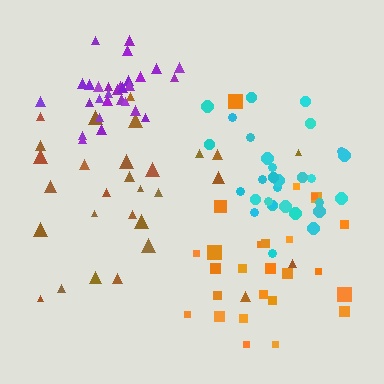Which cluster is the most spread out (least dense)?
Orange.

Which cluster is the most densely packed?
Purple.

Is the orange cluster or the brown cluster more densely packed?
Brown.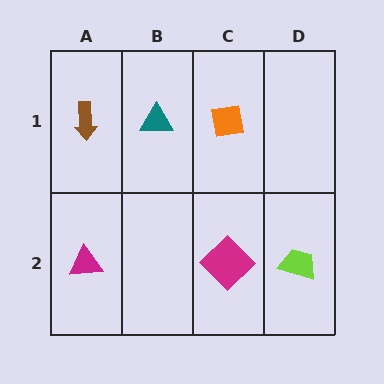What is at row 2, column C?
A magenta diamond.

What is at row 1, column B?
A teal triangle.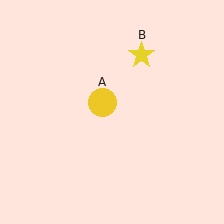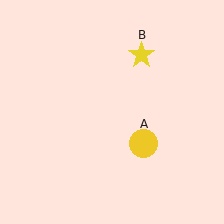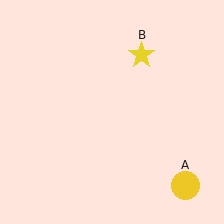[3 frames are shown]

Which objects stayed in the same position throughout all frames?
Yellow star (object B) remained stationary.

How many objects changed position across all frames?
1 object changed position: yellow circle (object A).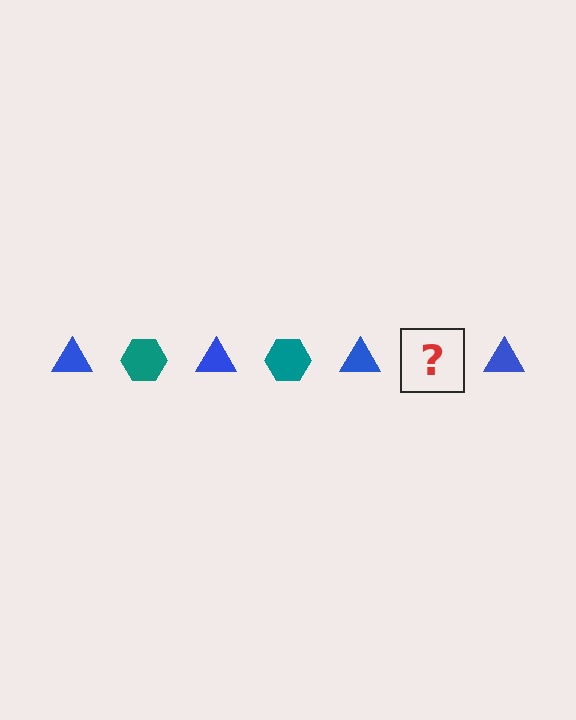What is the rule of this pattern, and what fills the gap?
The rule is that the pattern alternates between blue triangle and teal hexagon. The gap should be filled with a teal hexagon.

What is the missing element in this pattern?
The missing element is a teal hexagon.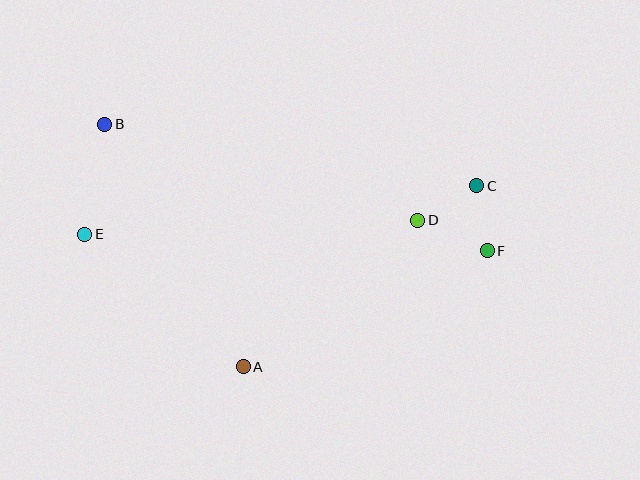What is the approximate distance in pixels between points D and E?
The distance between D and E is approximately 333 pixels.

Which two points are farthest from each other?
Points B and F are farthest from each other.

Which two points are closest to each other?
Points C and F are closest to each other.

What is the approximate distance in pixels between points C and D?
The distance between C and D is approximately 68 pixels.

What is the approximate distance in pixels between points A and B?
The distance between A and B is approximately 279 pixels.